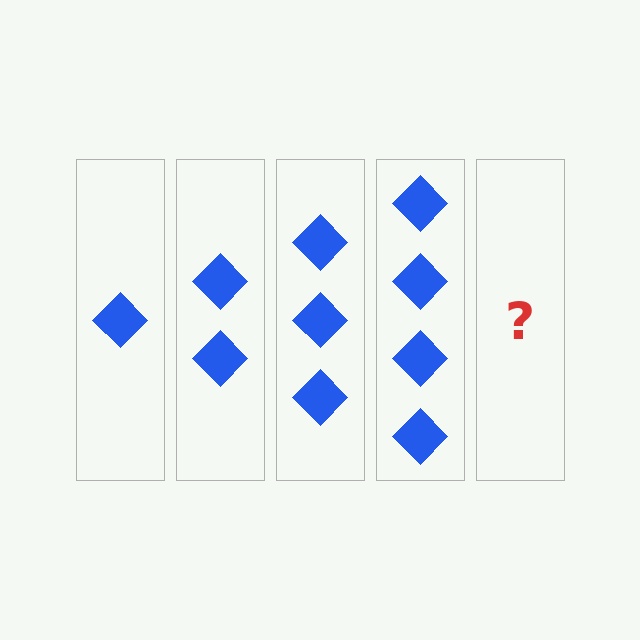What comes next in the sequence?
The next element should be 5 diamonds.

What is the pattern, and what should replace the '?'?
The pattern is that each step adds one more diamond. The '?' should be 5 diamonds.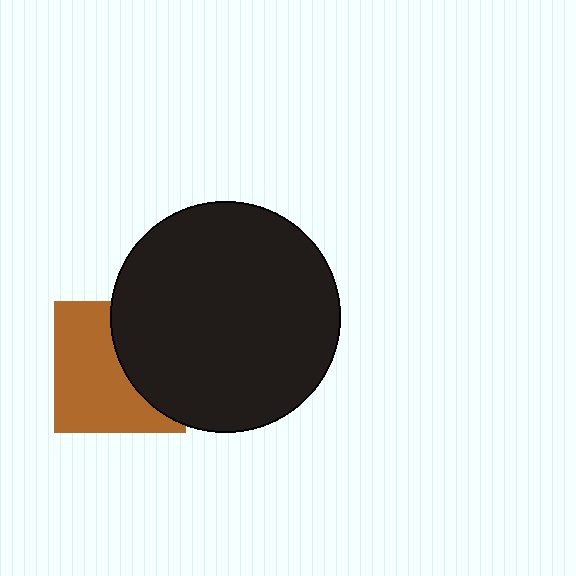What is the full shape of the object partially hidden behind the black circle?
The partially hidden object is a brown square.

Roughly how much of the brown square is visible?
About half of it is visible (roughly 59%).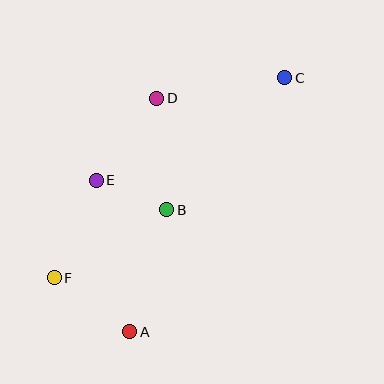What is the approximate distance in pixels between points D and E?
The distance between D and E is approximately 102 pixels.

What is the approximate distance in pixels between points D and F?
The distance between D and F is approximately 207 pixels.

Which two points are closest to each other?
Points B and E are closest to each other.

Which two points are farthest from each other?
Points C and F are farthest from each other.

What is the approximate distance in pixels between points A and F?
The distance between A and F is approximately 93 pixels.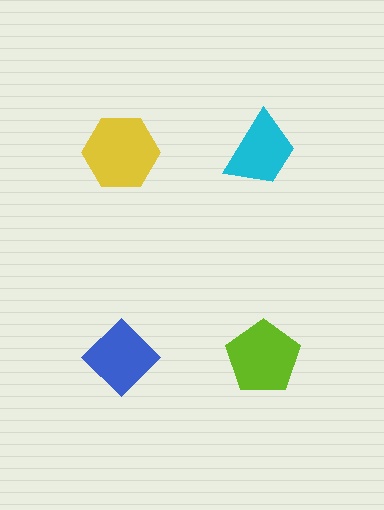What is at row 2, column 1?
A blue diamond.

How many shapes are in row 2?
2 shapes.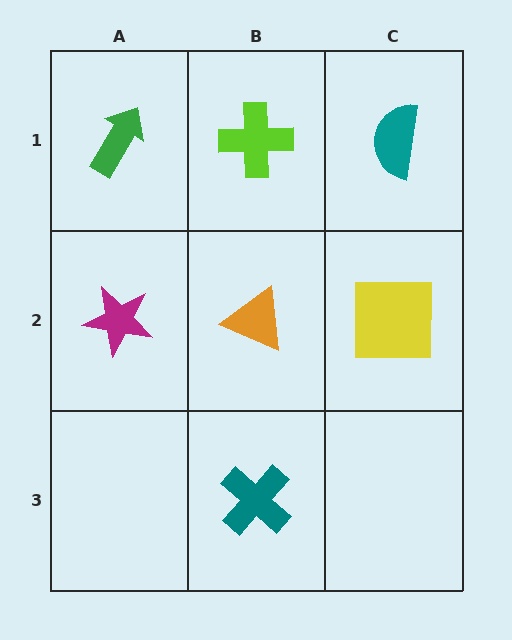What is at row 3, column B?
A teal cross.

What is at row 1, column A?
A green arrow.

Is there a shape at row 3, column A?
No, that cell is empty.